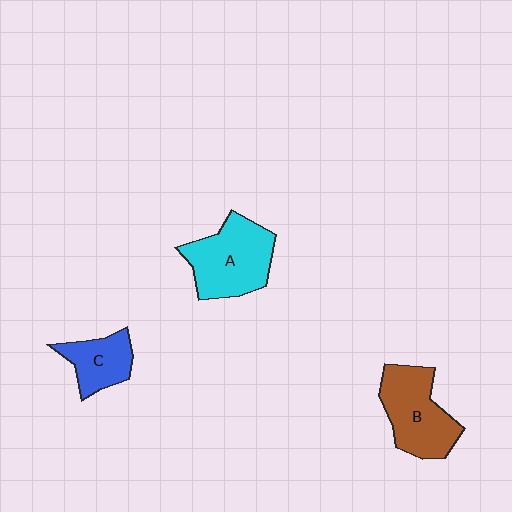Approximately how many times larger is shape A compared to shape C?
Approximately 1.7 times.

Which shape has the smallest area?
Shape C (blue).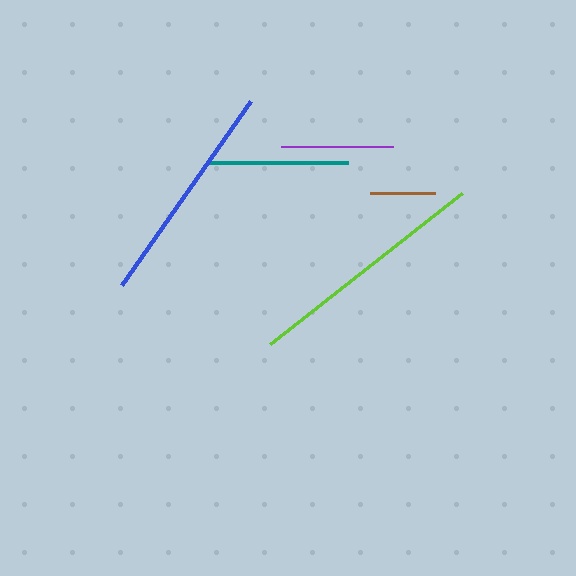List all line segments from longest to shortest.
From longest to shortest: lime, blue, teal, purple, brown.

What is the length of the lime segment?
The lime segment is approximately 244 pixels long.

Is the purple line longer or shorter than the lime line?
The lime line is longer than the purple line.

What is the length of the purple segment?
The purple segment is approximately 112 pixels long.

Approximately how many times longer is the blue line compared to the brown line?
The blue line is approximately 3.5 times the length of the brown line.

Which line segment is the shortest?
The brown line is the shortest at approximately 65 pixels.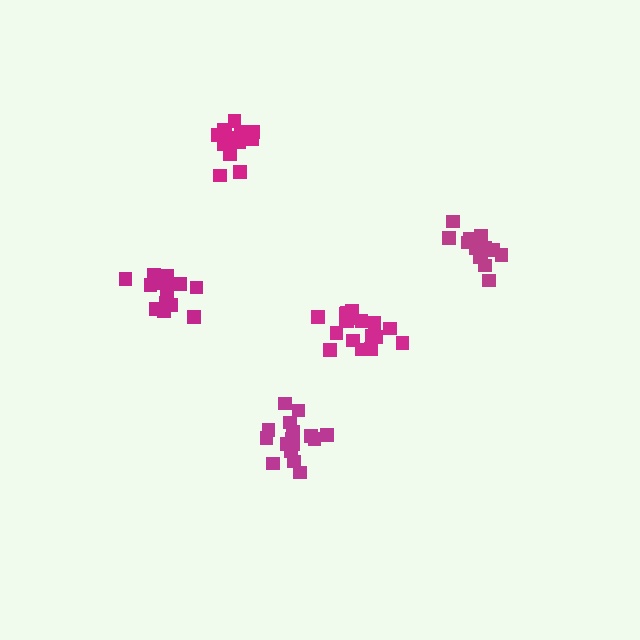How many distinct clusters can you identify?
There are 5 distinct clusters.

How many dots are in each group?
Group 1: 18 dots, Group 2: 17 dots, Group 3: 14 dots, Group 4: 17 dots, Group 5: 18 dots (84 total).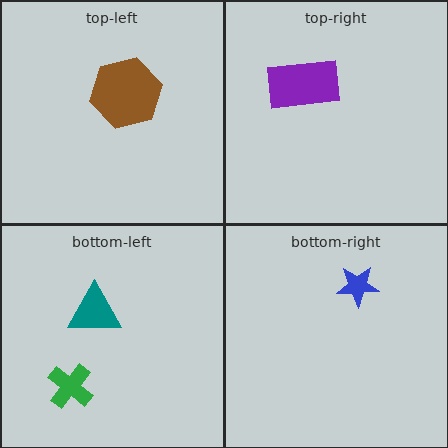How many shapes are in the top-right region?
1.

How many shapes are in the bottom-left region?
2.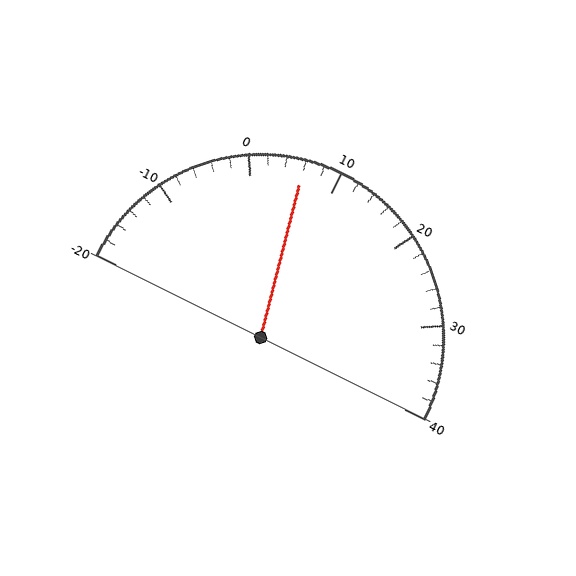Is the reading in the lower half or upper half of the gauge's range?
The reading is in the lower half of the range (-20 to 40).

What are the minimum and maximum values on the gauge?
The gauge ranges from -20 to 40.